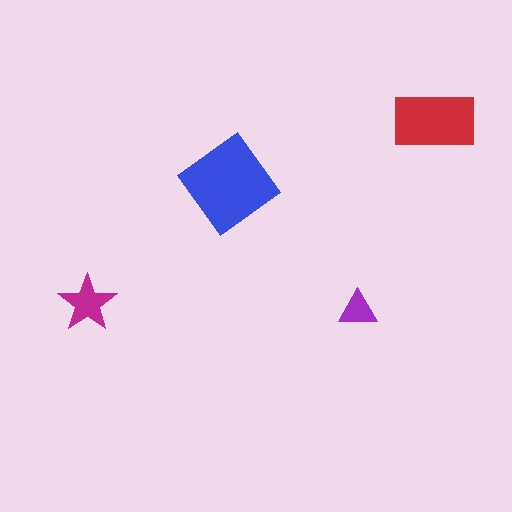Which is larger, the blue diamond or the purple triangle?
The blue diamond.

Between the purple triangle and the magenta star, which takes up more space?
The magenta star.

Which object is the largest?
The blue diamond.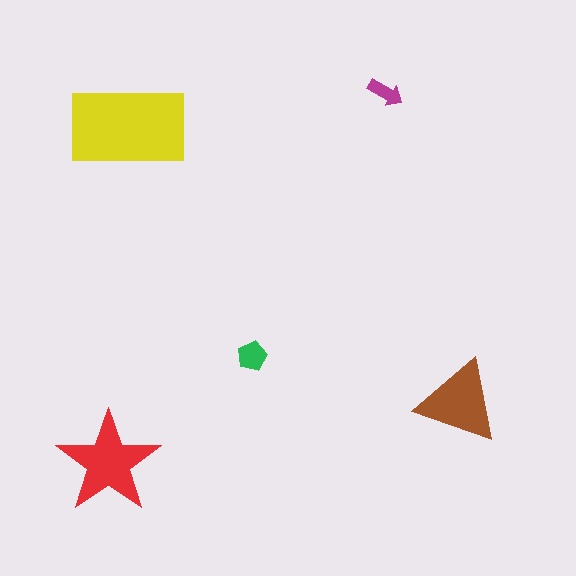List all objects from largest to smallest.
The yellow rectangle, the red star, the brown triangle, the green pentagon, the magenta arrow.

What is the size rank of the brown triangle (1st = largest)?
3rd.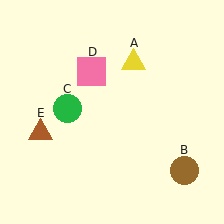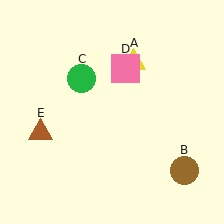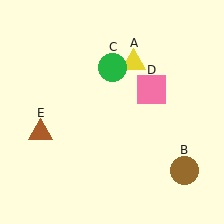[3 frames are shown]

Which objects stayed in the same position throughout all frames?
Yellow triangle (object A) and brown circle (object B) and brown triangle (object E) remained stationary.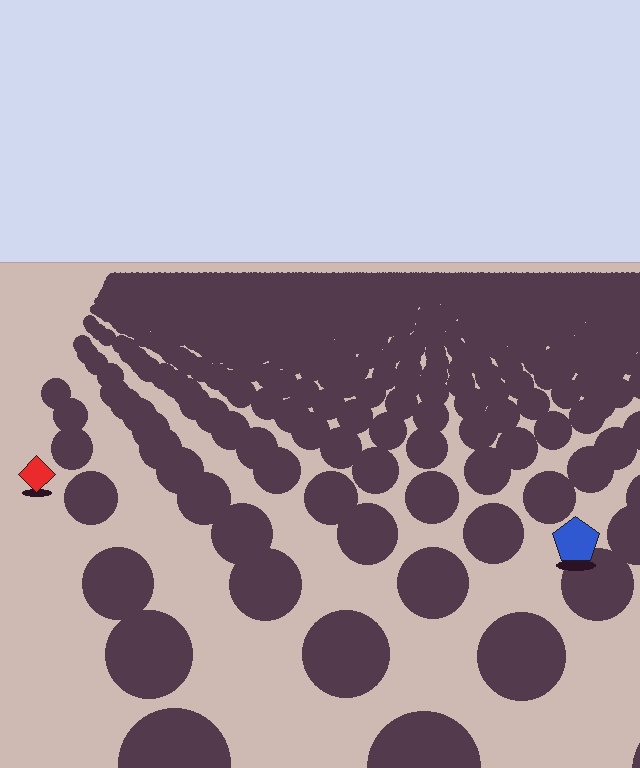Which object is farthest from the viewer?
The red diamond is farthest from the viewer. It appears smaller and the ground texture around it is denser.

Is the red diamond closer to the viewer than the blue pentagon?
No. The blue pentagon is closer — you can tell from the texture gradient: the ground texture is coarser near it.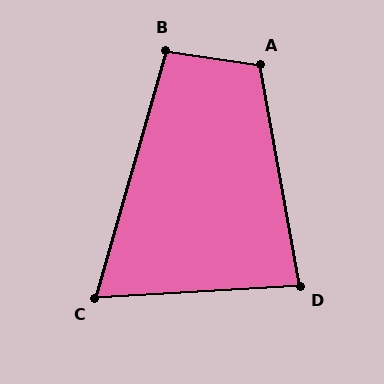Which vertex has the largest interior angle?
A, at approximately 109 degrees.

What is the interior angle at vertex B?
Approximately 97 degrees (obtuse).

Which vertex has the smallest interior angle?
C, at approximately 71 degrees.